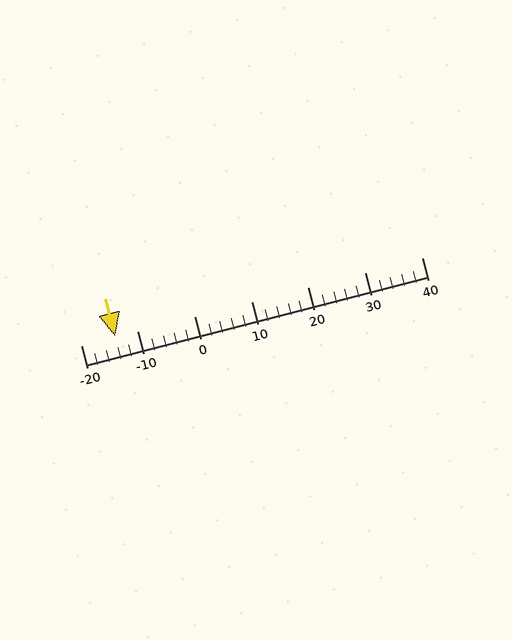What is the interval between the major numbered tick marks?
The major tick marks are spaced 10 units apart.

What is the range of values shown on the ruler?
The ruler shows values from -20 to 40.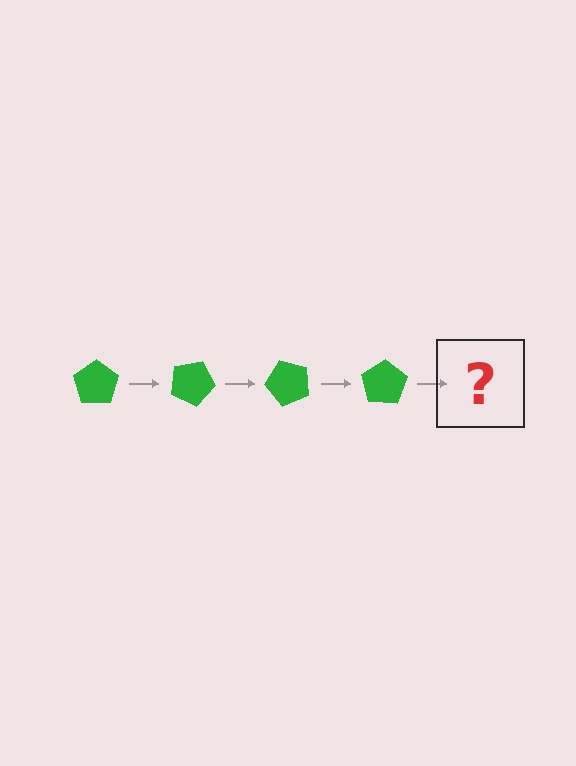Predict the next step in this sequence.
The next step is a green pentagon rotated 100 degrees.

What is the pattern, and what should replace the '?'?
The pattern is that the pentagon rotates 25 degrees each step. The '?' should be a green pentagon rotated 100 degrees.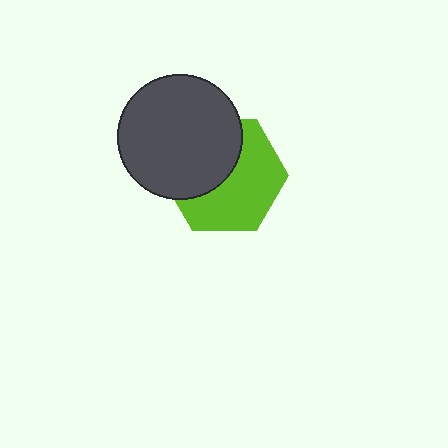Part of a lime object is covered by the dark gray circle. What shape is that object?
It is a hexagon.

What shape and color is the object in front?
The object in front is a dark gray circle.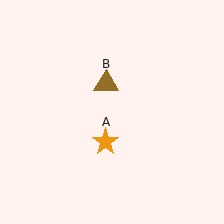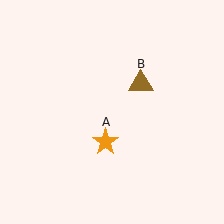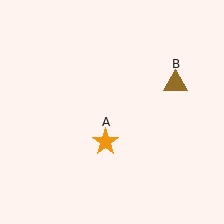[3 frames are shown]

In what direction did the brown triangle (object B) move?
The brown triangle (object B) moved right.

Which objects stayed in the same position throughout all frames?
Orange star (object A) remained stationary.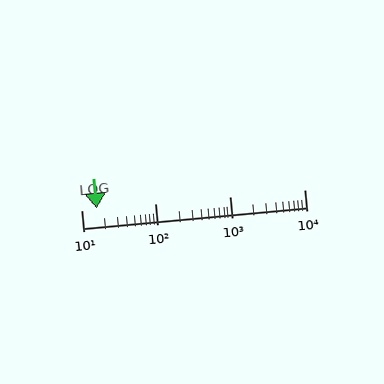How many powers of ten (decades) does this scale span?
The scale spans 3 decades, from 10 to 10000.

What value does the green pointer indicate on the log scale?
The pointer indicates approximately 16.